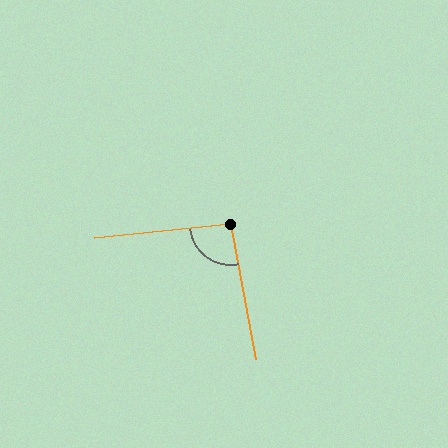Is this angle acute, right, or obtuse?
It is approximately a right angle.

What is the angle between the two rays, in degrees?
Approximately 94 degrees.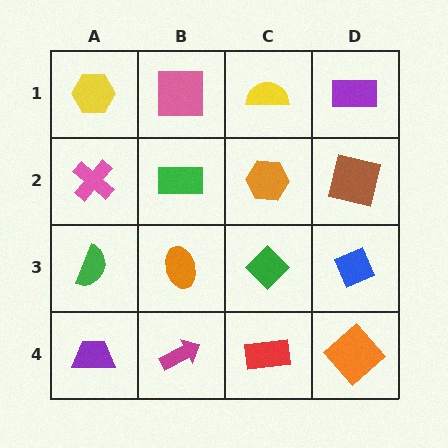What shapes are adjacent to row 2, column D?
A purple rectangle (row 1, column D), a blue diamond (row 3, column D), an orange hexagon (row 2, column C).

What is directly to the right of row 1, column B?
A yellow semicircle.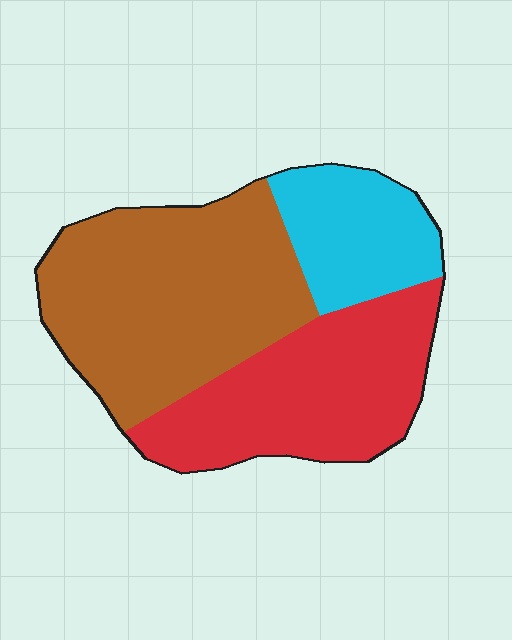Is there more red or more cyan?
Red.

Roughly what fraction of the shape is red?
Red covers 35% of the shape.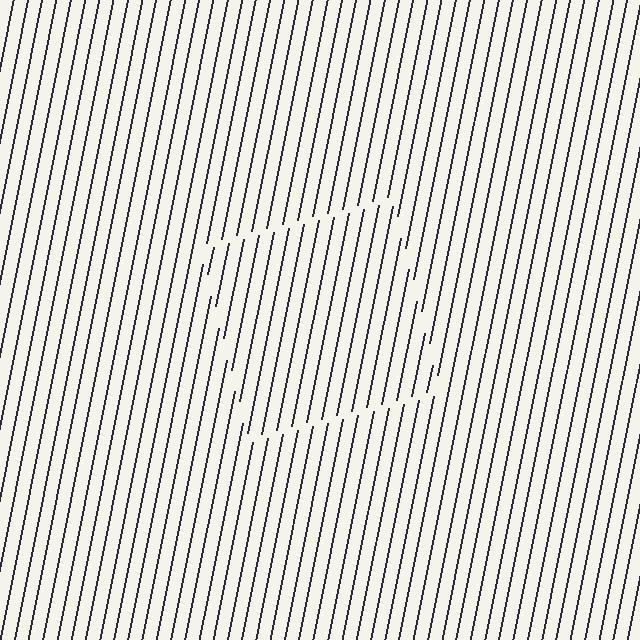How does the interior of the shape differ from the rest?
The interior of the shape contains the same grating, shifted by half a period — the contour is defined by the phase discontinuity where line-ends from the inner and outer gratings abut.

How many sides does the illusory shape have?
4 sides — the line-ends trace a square.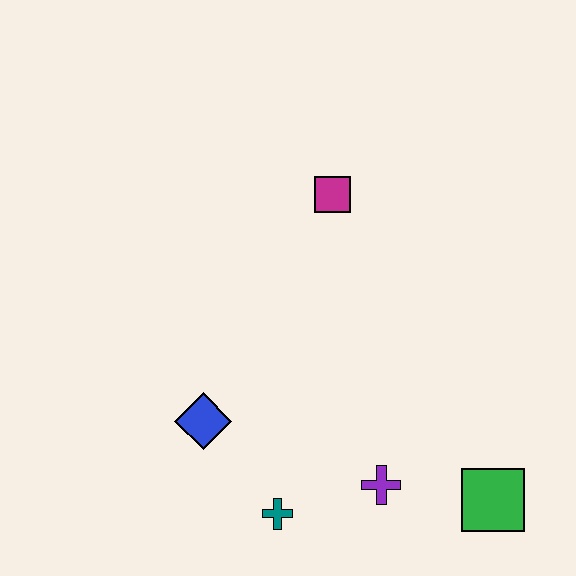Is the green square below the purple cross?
Yes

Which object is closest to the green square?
The purple cross is closest to the green square.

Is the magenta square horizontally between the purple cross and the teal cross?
Yes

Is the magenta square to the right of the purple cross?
No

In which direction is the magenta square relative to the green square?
The magenta square is above the green square.